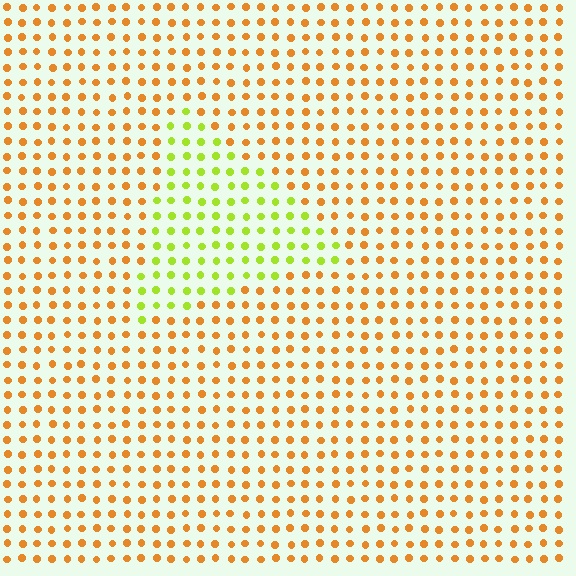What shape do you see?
I see a triangle.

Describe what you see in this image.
The image is filled with small orange elements in a uniform arrangement. A triangle-shaped region is visible where the elements are tinted to a slightly different hue, forming a subtle color boundary.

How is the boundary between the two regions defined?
The boundary is defined purely by a slight shift in hue (about 51 degrees). Spacing, size, and orientation are identical on both sides.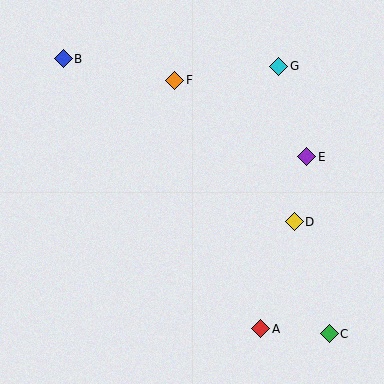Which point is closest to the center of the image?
Point D at (294, 222) is closest to the center.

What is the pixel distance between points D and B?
The distance between D and B is 283 pixels.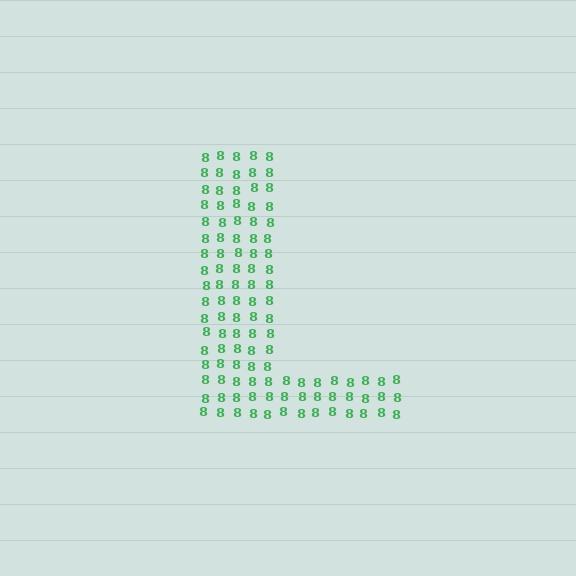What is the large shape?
The large shape is the letter L.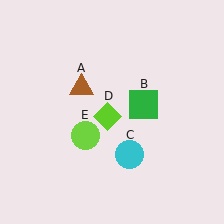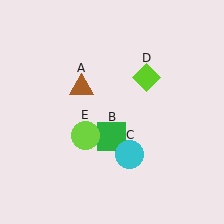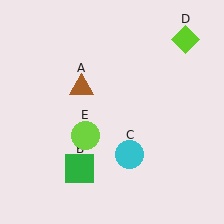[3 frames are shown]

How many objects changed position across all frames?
2 objects changed position: green square (object B), lime diamond (object D).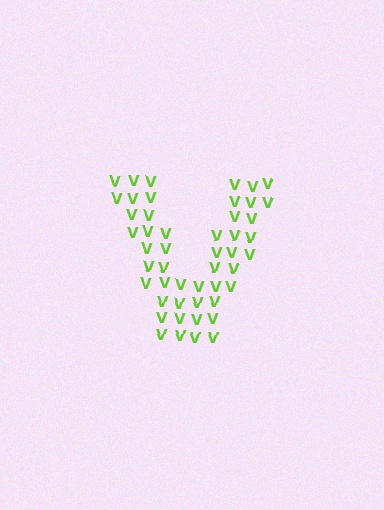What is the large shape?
The large shape is the letter V.